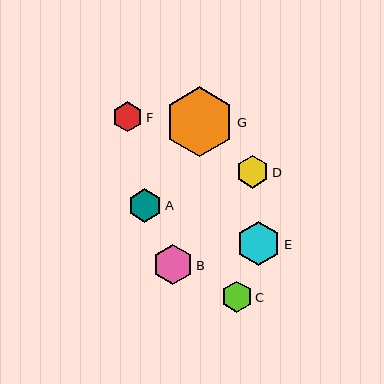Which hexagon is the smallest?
Hexagon F is the smallest with a size of approximately 30 pixels.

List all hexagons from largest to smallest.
From largest to smallest: G, E, B, A, D, C, F.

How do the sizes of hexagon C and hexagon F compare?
Hexagon C and hexagon F are approximately the same size.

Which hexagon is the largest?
Hexagon G is the largest with a size of approximately 70 pixels.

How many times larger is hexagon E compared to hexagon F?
Hexagon E is approximately 1.5 times the size of hexagon F.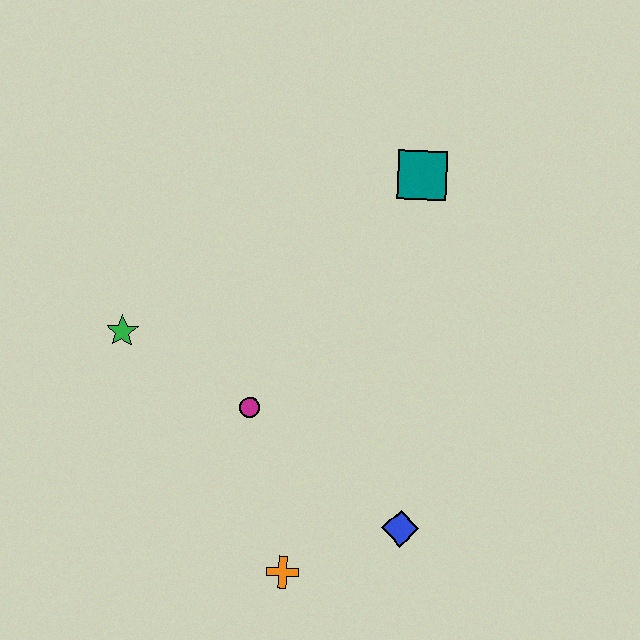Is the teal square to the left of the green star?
No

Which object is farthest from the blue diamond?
The teal square is farthest from the blue diamond.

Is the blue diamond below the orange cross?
No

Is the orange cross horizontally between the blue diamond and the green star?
Yes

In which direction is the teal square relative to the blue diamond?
The teal square is above the blue diamond.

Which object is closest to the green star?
The magenta circle is closest to the green star.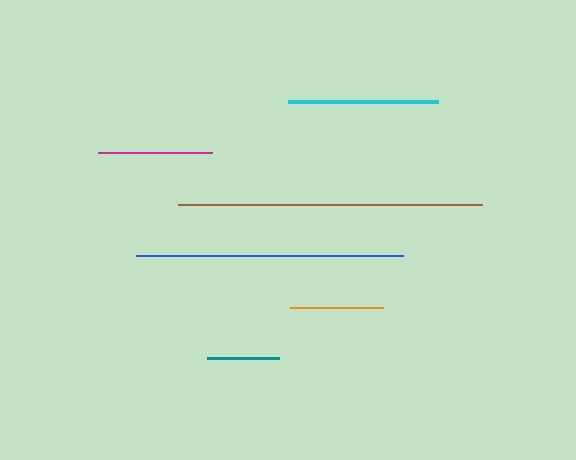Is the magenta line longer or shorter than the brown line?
The brown line is longer than the magenta line.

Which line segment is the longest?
The brown line is the longest at approximately 304 pixels.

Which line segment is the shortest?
The teal line is the shortest at approximately 72 pixels.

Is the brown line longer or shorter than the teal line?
The brown line is longer than the teal line.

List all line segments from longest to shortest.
From longest to shortest: brown, blue, cyan, magenta, orange, teal.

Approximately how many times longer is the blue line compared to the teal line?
The blue line is approximately 3.7 times the length of the teal line.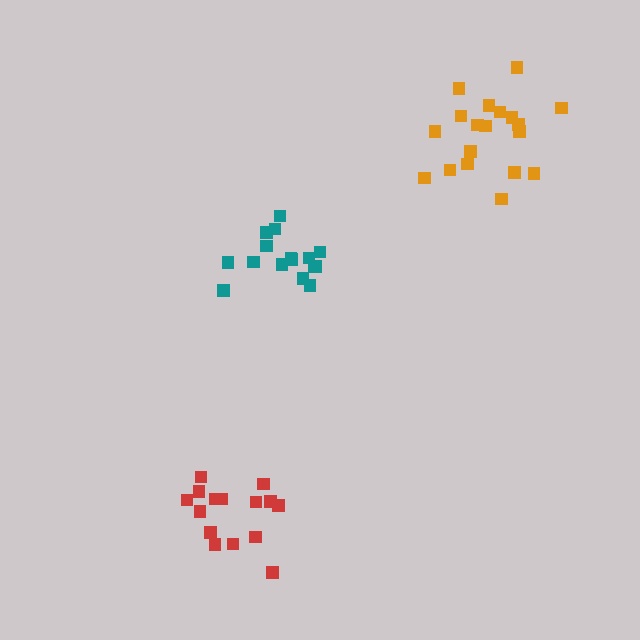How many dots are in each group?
Group 1: 15 dots, Group 2: 19 dots, Group 3: 16 dots (50 total).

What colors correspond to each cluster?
The clusters are colored: red, orange, teal.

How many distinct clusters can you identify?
There are 3 distinct clusters.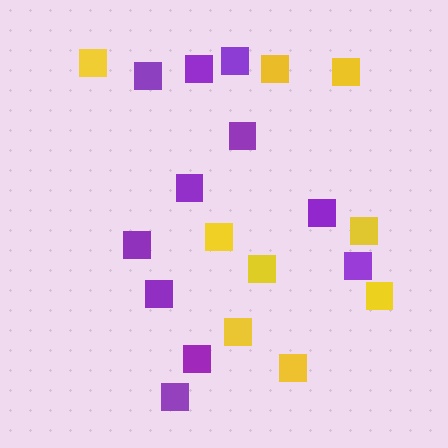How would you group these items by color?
There are 2 groups: one group of yellow squares (9) and one group of purple squares (11).